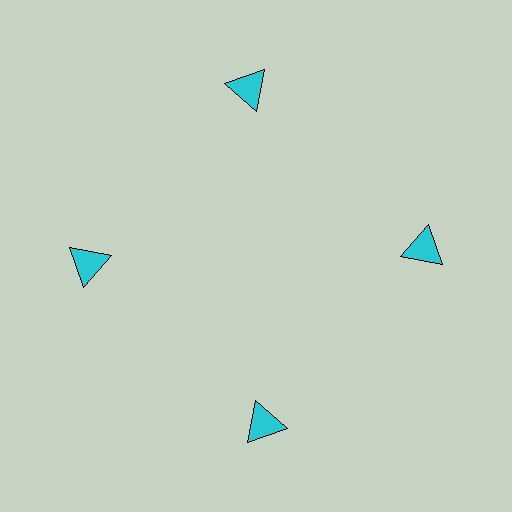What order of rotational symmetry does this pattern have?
This pattern has 4-fold rotational symmetry.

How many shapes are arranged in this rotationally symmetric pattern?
There are 4 shapes, arranged in 4 groups of 1.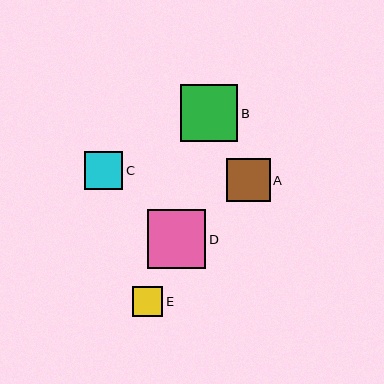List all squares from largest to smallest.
From largest to smallest: D, B, A, C, E.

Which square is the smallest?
Square E is the smallest with a size of approximately 30 pixels.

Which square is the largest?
Square D is the largest with a size of approximately 58 pixels.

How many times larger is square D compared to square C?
Square D is approximately 1.5 times the size of square C.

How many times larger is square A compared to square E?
Square A is approximately 1.4 times the size of square E.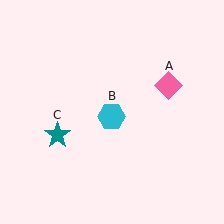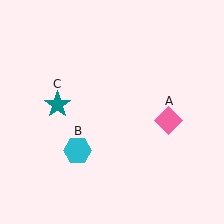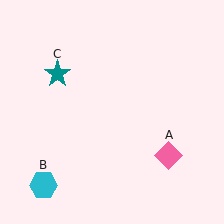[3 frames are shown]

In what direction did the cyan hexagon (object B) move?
The cyan hexagon (object B) moved down and to the left.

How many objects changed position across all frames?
3 objects changed position: pink diamond (object A), cyan hexagon (object B), teal star (object C).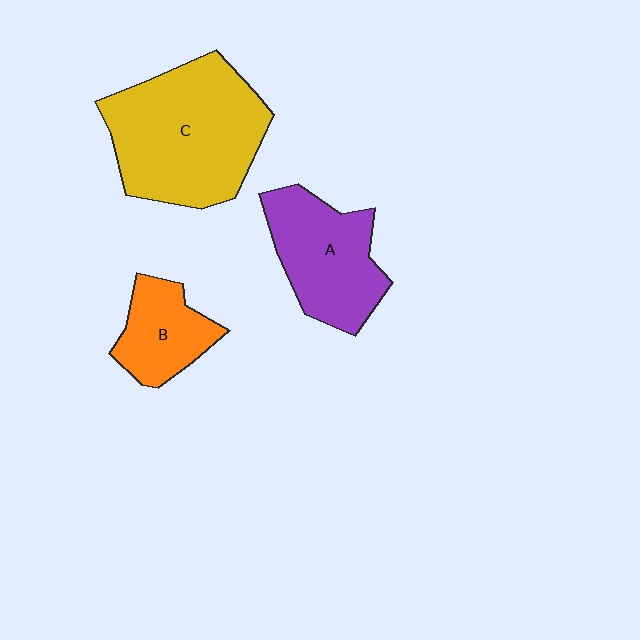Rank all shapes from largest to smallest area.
From largest to smallest: C (yellow), A (purple), B (orange).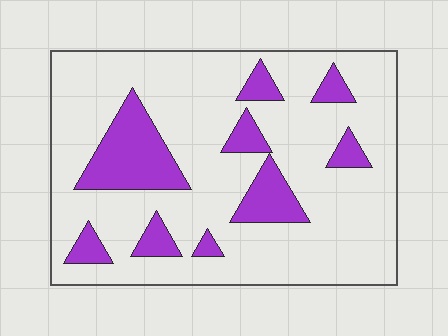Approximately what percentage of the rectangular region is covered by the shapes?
Approximately 20%.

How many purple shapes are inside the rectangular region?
9.